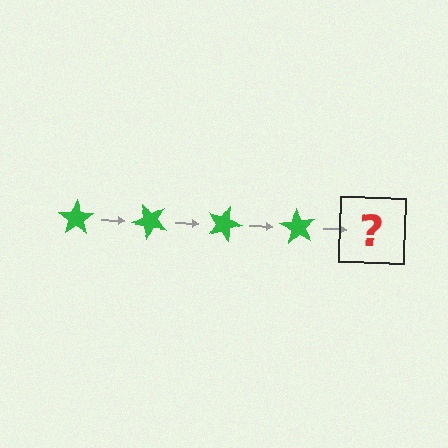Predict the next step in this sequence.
The next step is a green star rotated 180 degrees.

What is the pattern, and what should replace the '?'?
The pattern is that the star rotates 45 degrees each step. The '?' should be a green star rotated 180 degrees.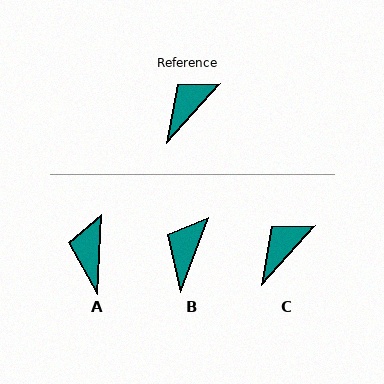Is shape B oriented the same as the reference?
No, it is off by about 22 degrees.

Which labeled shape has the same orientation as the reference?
C.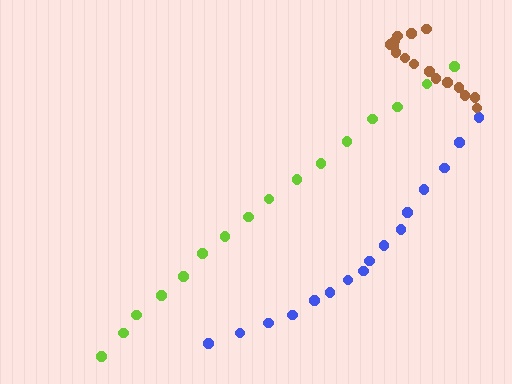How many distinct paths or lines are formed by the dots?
There are 3 distinct paths.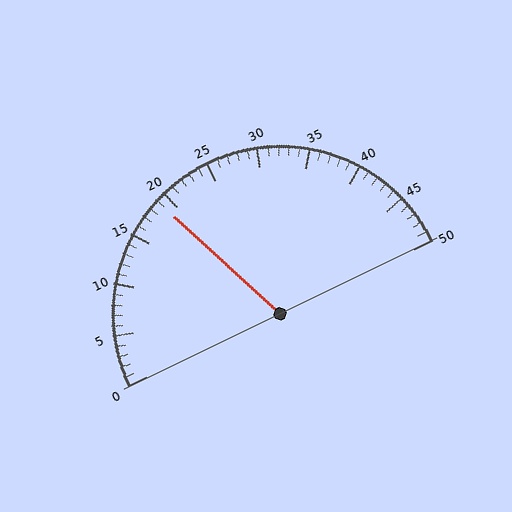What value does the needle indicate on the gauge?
The needle indicates approximately 19.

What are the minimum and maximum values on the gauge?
The gauge ranges from 0 to 50.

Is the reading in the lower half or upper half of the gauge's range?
The reading is in the lower half of the range (0 to 50).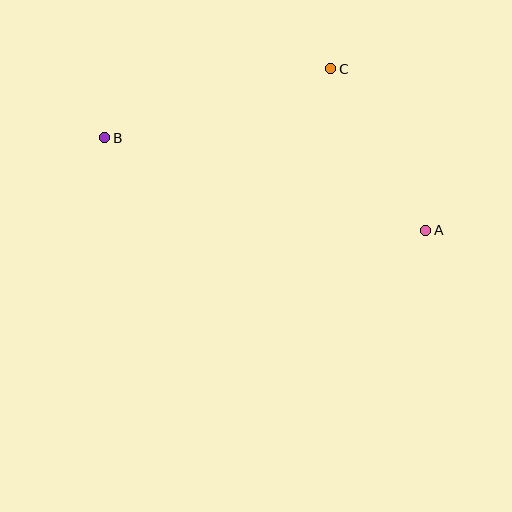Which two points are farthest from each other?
Points A and B are farthest from each other.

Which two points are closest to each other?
Points A and C are closest to each other.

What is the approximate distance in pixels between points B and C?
The distance between B and C is approximately 236 pixels.